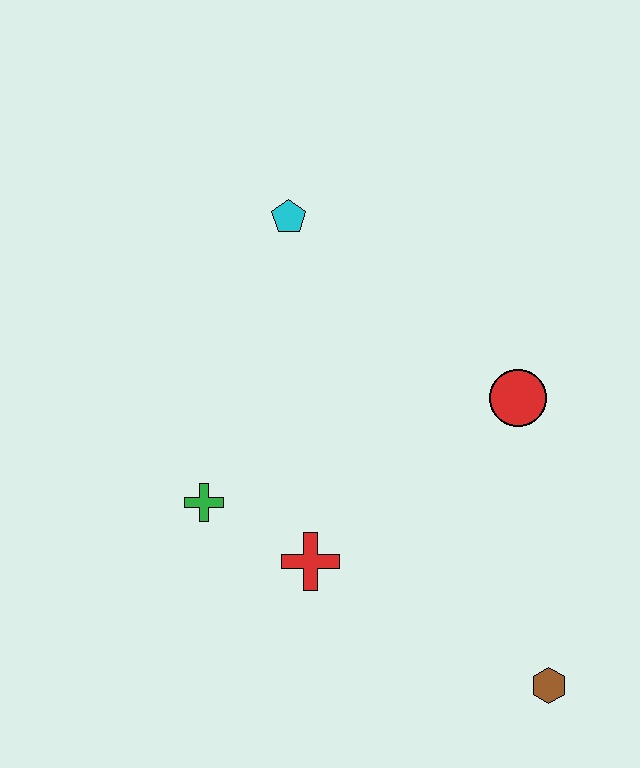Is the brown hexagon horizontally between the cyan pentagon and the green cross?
No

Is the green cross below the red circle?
Yes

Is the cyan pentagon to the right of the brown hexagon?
No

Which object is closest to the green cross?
The red cross is closest to the green cross.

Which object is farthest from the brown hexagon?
The cyan pentagon is farthest from the brown hexagon.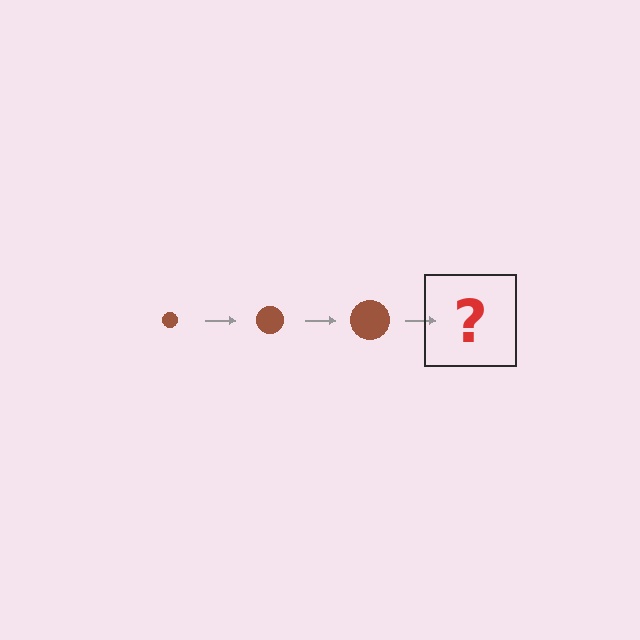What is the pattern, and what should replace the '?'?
The pattern is that the circle gets progressively larger each step. The '?' should be a brown circle, larger than the previous one.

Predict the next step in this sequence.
The next step is a brown circle, larger than the previous one.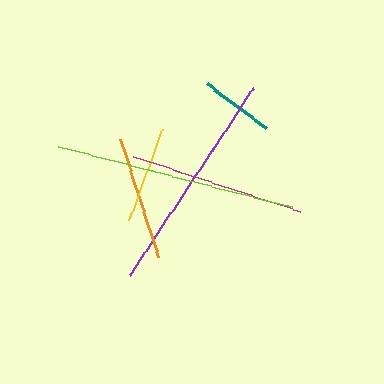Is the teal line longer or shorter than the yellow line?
The yellow line is longer than the teal line.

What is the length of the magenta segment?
The magenta segment is approximately 175 pixels long.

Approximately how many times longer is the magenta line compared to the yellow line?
The magenta line is approximately 1.8 times the length of the yellow line.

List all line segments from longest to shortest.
From longest to shortest: lime, purple, magenta, orange, yellow, teal.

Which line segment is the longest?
The lime line is the longest at approximately 242 pixels.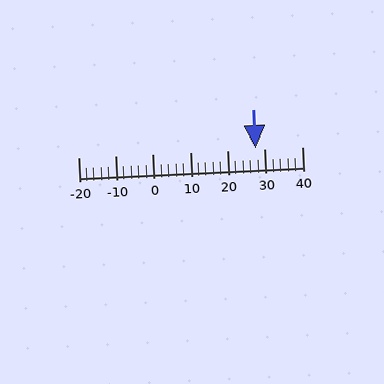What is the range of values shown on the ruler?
The ruler shows values from -20 to 40.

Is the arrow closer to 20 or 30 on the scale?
The arrow is closer to 30.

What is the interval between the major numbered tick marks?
The major tick marks are spaced 10 units apart.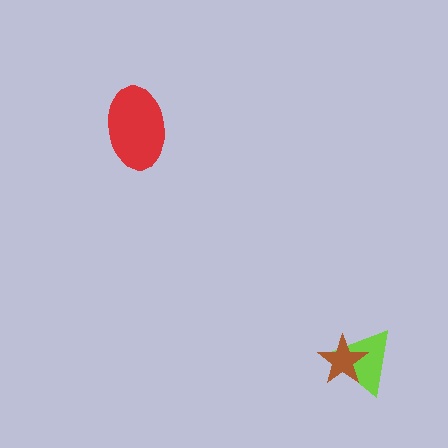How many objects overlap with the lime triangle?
1 object overlaps with the lime triangle.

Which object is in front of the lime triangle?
The brown star is in front of the lime triangle.